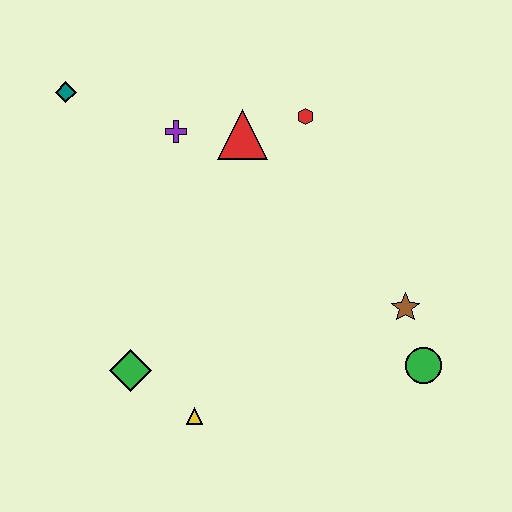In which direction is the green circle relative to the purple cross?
The green circle is to the right of the purple cross.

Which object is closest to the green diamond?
The yellow triangle is closest to the green diamond.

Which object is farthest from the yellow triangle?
The teal diamond is farthest from the yellow triangle.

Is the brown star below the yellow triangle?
No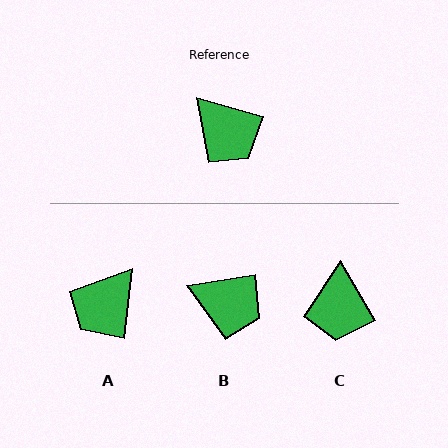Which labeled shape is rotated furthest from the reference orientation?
A, about 81 degrees away.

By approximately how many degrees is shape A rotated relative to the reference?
Approximately 81 degrees clockwise.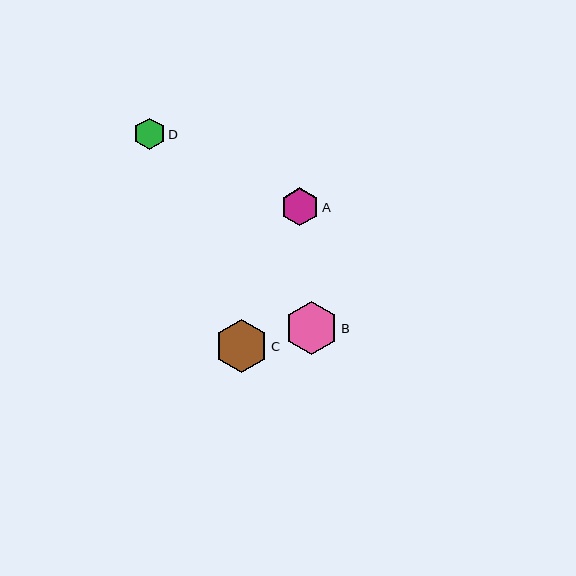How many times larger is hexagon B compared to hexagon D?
Hexagon B is approximately 1.7 times the size of hexagon D.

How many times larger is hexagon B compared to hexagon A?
Hexagon B is approximately 1.4 times the size of hexagon A.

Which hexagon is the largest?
Hexagon B is the largest with a size of approximately 53 pixels.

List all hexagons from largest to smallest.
From largest to smallest: B, C, A, D.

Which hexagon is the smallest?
Hexagon D is the smallest with a size of approximately 32 pixels.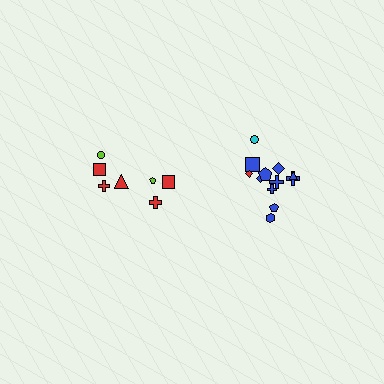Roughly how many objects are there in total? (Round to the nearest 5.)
Roughly 20 objects in total.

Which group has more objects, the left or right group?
The right group.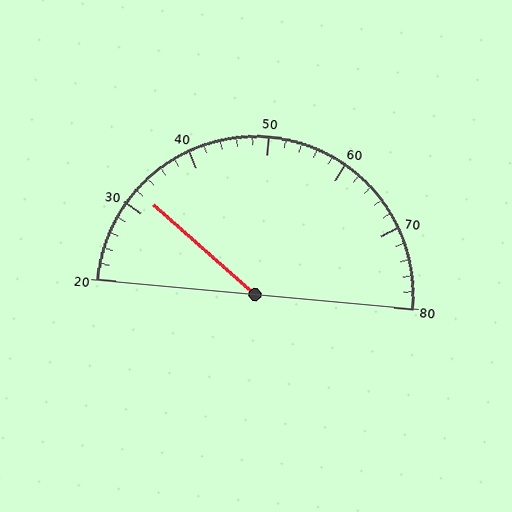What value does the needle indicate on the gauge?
The needle indicates approximately 32.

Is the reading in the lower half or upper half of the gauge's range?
The reading is in the lower half of the range (20 to 80).